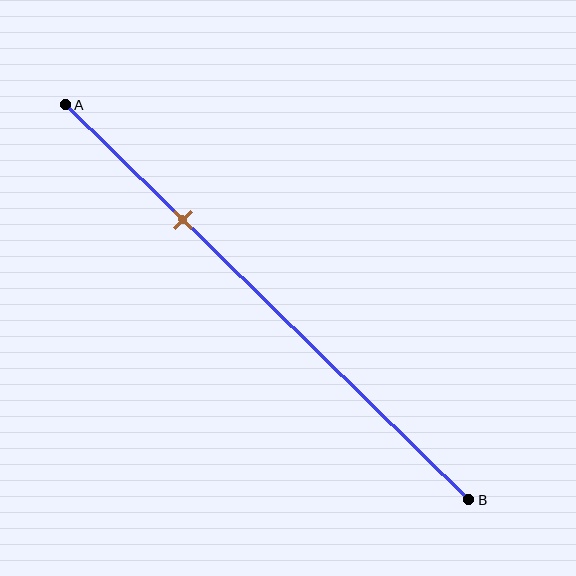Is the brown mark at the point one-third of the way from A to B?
No, the mark is at about 30% from A, not at the 33% one-third point.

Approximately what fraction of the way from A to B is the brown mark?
The brown mark is approximately 30% of the way from A to B.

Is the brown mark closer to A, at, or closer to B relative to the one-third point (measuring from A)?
The brown mark is closer to point A than the one-third point of segment AB.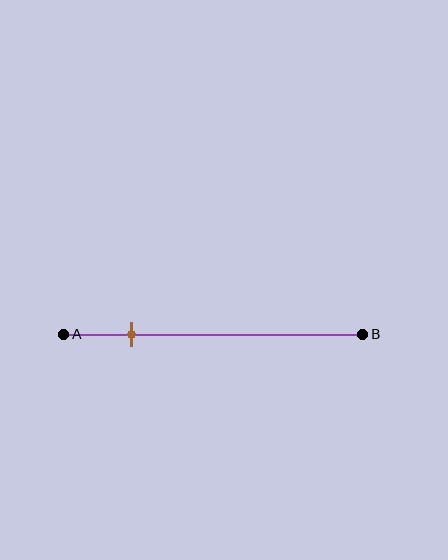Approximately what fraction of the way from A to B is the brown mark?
The brown mark is approximately 25% of the way from A to B.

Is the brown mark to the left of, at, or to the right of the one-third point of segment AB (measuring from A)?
The brown mark is to the left of the one-third point of segment AB.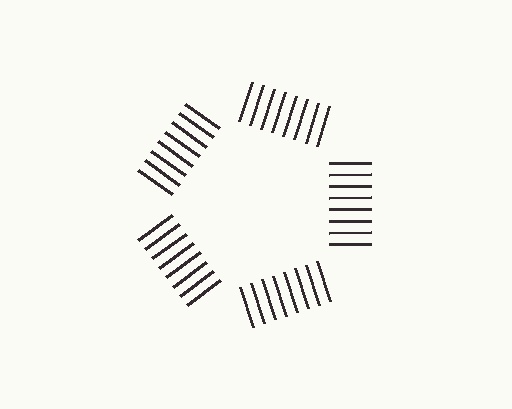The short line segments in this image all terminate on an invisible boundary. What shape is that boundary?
An illusory pentagon — the line segments terminate on its edges but no continuous stroke is drawn.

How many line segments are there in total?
40 — 8 along each of the 5 edges.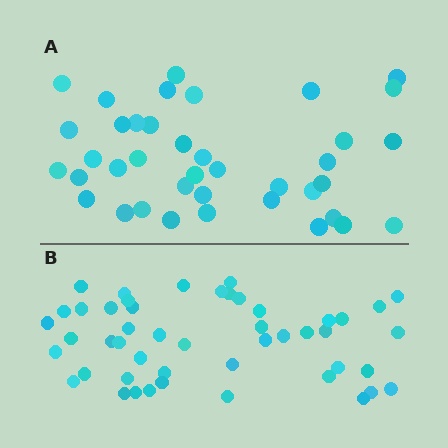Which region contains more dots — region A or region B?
Region B (the bottom region) has more dots.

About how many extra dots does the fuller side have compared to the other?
Region B has roughly 8 or so more dots than region A.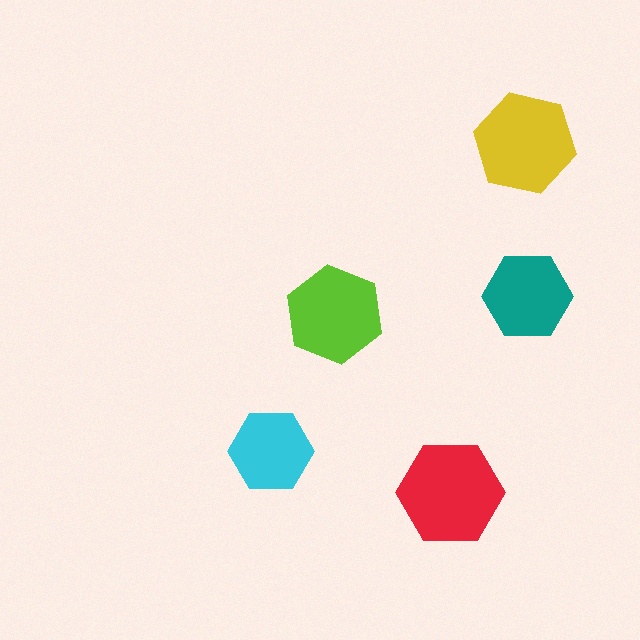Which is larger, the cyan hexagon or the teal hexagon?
The teal one.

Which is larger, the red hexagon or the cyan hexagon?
The red one.